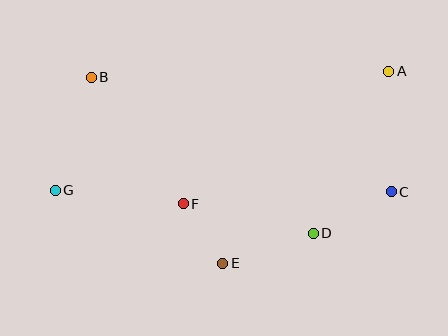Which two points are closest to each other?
Points E and F are closest to each other.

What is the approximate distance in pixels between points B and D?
The distance between B and D is approximately 271 pixels.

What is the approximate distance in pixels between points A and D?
The distance between A and D is approximately 179 pixels.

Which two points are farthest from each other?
Points A and G are farthest from each other.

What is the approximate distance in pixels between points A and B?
The distance between A and B is approximately 298 pixels.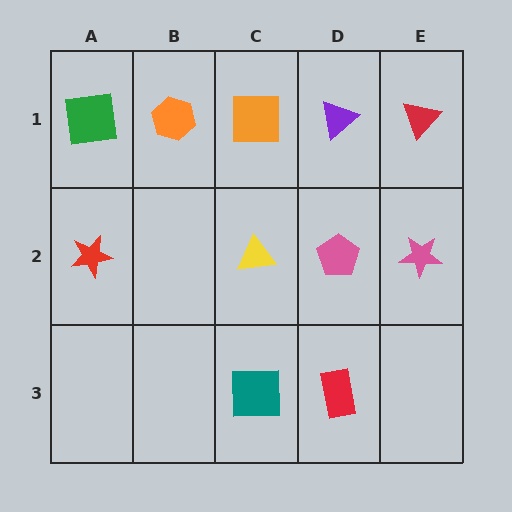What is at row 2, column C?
A yellow triangle.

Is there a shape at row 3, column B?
No, that cell is empty.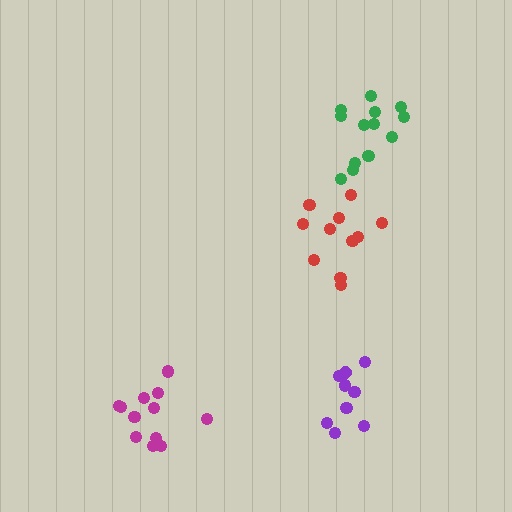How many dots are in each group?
Group 1: 12 dots, Group 2: 9 dots, Group 3: 14 dots, Group 4: 11 dots (46 total).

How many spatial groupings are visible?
There are 4 spatial groupings.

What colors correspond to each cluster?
The clusters are colored: magenta, purple, green, red.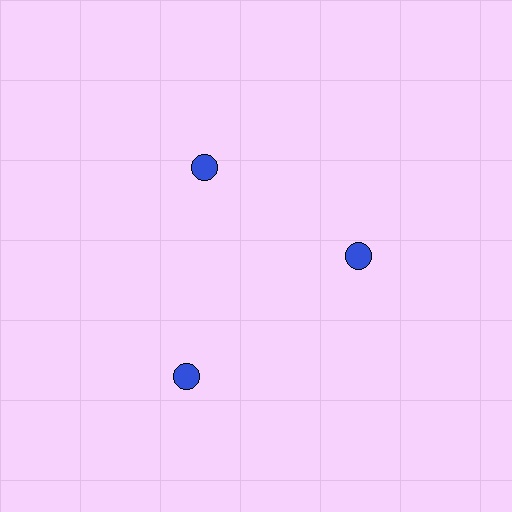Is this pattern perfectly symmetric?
No. The 3 blue circles are arranged in a ring, but one element near the 7 o'clock position is pushed outward from the center, breaking the 3-fold rotational symmetry.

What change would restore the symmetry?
The symmetry would be restored by moving it inward, back onto the ring so that all 3 circles sit at equal angles and equal distance from the center.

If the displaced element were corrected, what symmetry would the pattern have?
It would have 3-fold rotational symmetry — the pattern would map onto itself every 120 degrees.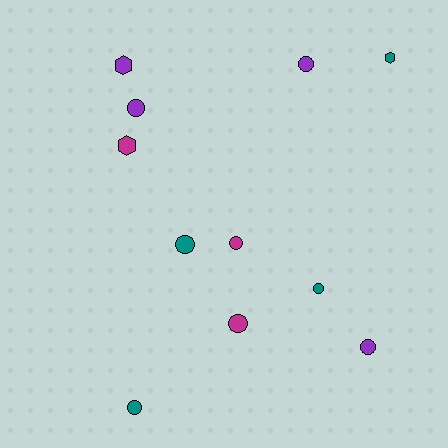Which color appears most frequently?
Teal, with 4 objects.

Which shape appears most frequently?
Circle, with 8 objects.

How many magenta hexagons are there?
There is 1 magenta hexagon.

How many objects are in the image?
There are 11 objects.